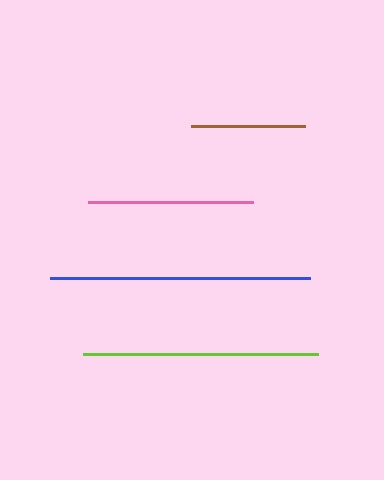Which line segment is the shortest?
The brown line is the shortest at approximately 114 pixels.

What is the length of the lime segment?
The lime segment is approximately 235 pixels long.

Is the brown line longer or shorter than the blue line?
The blue line is longer than the brown line.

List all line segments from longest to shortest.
From longest to shortest: blue, lime, pink, brown.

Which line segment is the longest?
The blue line is the longest at approximately 260 pixels.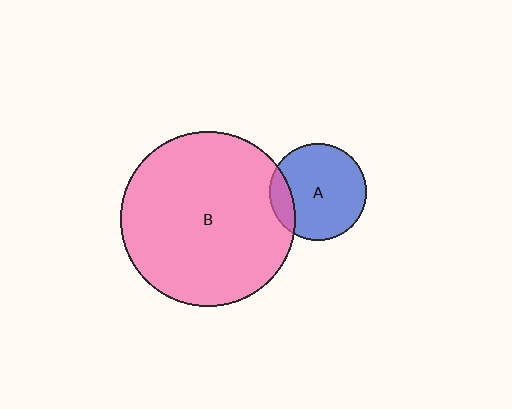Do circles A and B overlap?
Yes.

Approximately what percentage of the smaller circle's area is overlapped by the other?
Approximately 15%.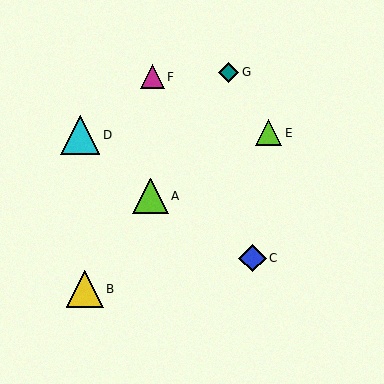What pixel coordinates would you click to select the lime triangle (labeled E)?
Click at (268, 133) to select the lime triangle E.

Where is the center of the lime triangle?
The center of the lime triangle is at (268, 133).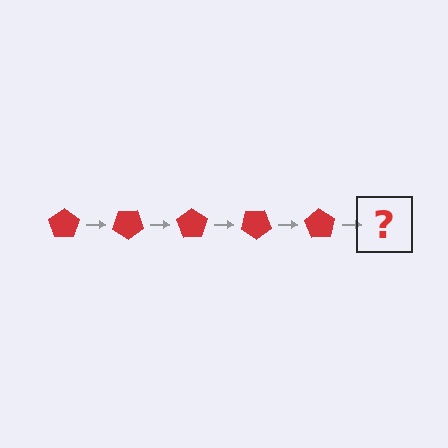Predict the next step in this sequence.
The next step is a red pentagon rotated 175 degrees.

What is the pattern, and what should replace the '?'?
The pattern is that the pentagon rotates 35 degrees each step. The '?' should be a red pentagon rotated 175 degrees.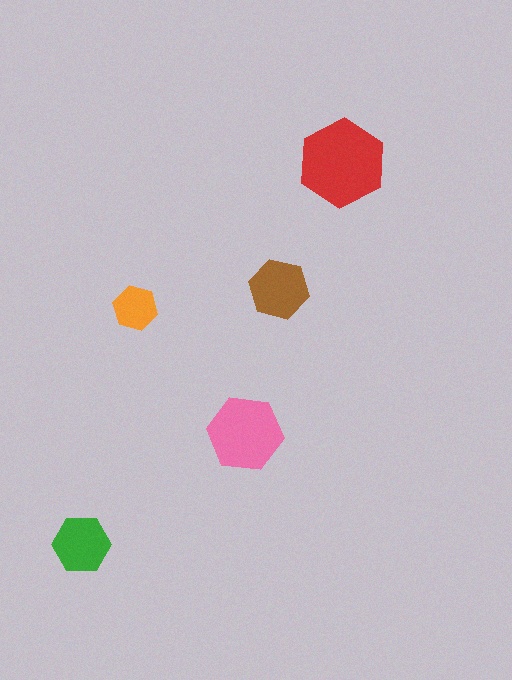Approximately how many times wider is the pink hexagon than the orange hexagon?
About 1.5 times wider.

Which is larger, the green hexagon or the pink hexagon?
The pink one.